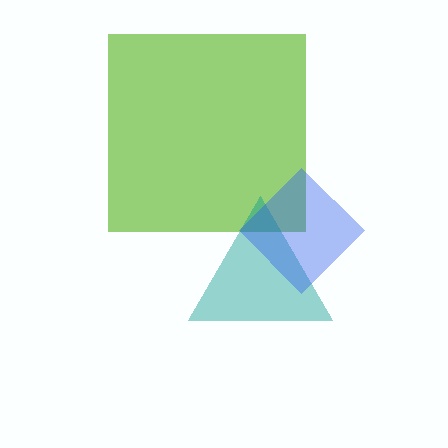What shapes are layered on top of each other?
The layered shapes are: a lime square, a teal triangle, a blue diamond.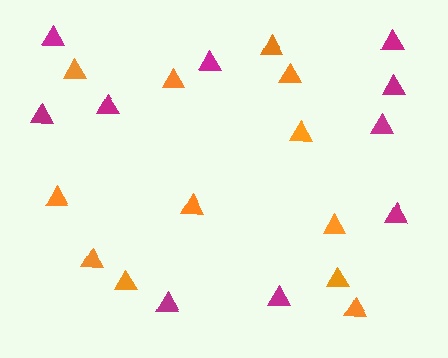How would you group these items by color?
There are 2 groups: one group of magenta triangles (10) and one group of orange triangles (12).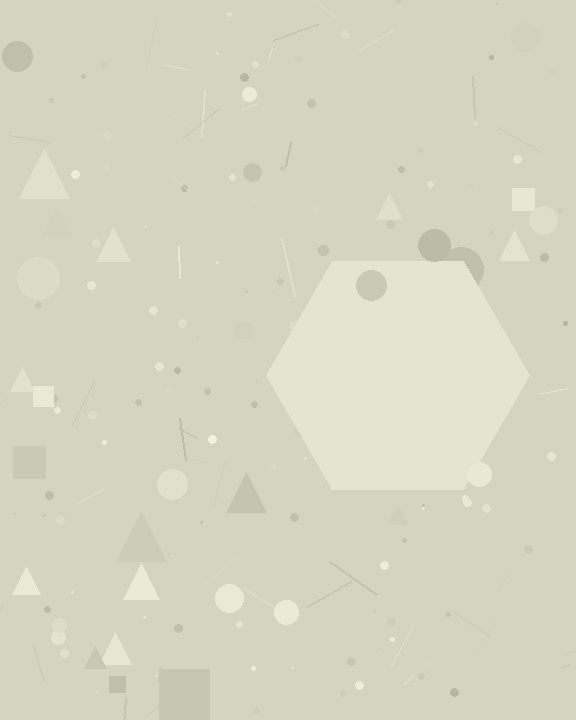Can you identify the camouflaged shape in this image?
The camouflaged shape is a hexagon.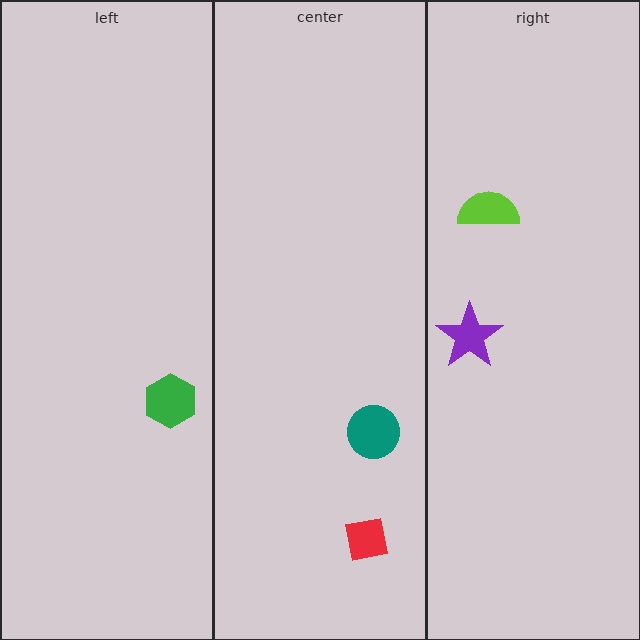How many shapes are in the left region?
1.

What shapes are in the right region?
The purple star, the lime semicircle.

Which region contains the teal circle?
The center region.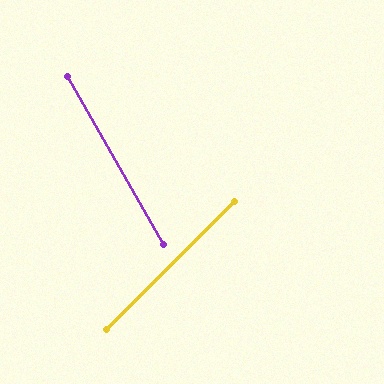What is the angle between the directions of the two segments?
Approximately 75 degrees.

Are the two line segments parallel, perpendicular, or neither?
Neither parallel nor perpendicular — they differ by about 75°.